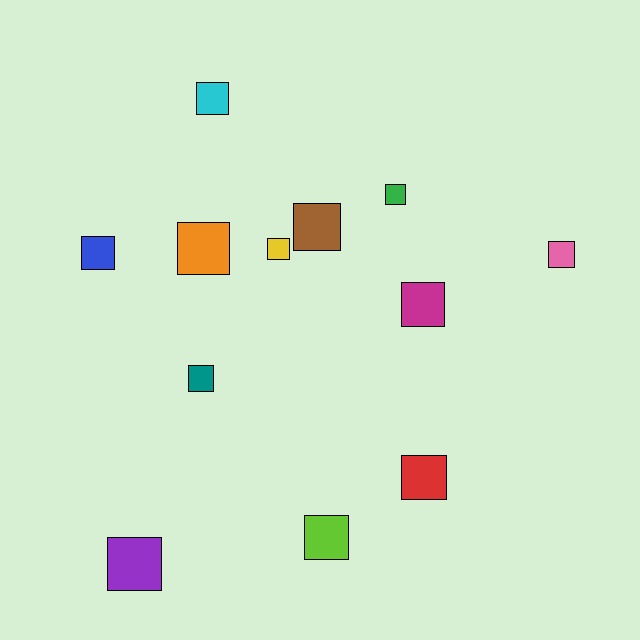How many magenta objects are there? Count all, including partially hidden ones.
There is 1 magenta object.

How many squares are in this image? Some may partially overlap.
There are 12 squares.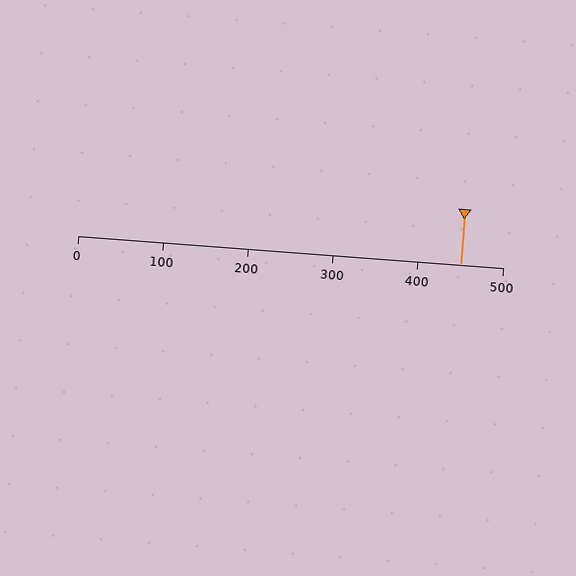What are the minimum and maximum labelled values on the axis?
The axis runs from 0 to 500.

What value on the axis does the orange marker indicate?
The marker indicates approximately 450.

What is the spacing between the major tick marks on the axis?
The major ticks are spaced 100 apart.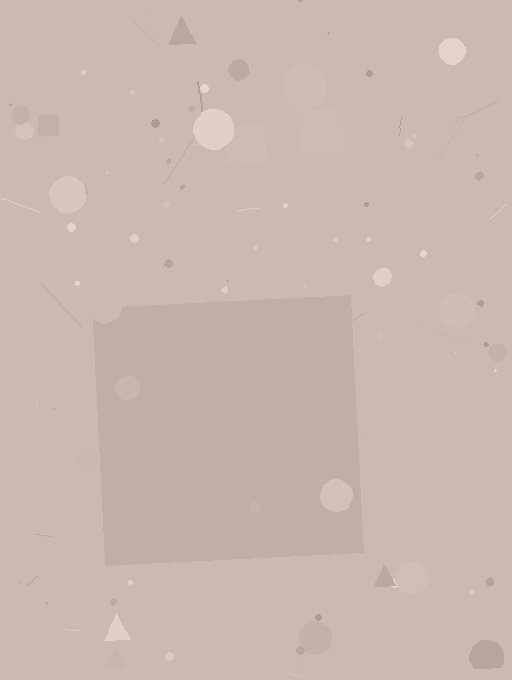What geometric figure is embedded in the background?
A square is embedded in the background.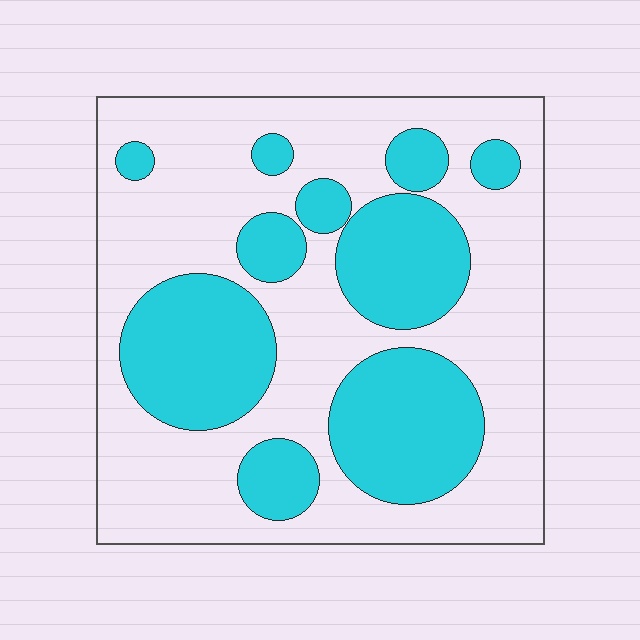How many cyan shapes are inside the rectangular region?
10.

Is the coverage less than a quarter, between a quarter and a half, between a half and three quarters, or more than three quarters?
Between a quarter and a half.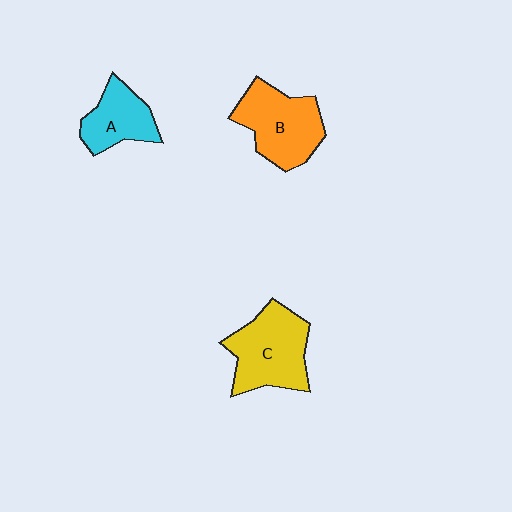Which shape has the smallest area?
Shape A (cyan).